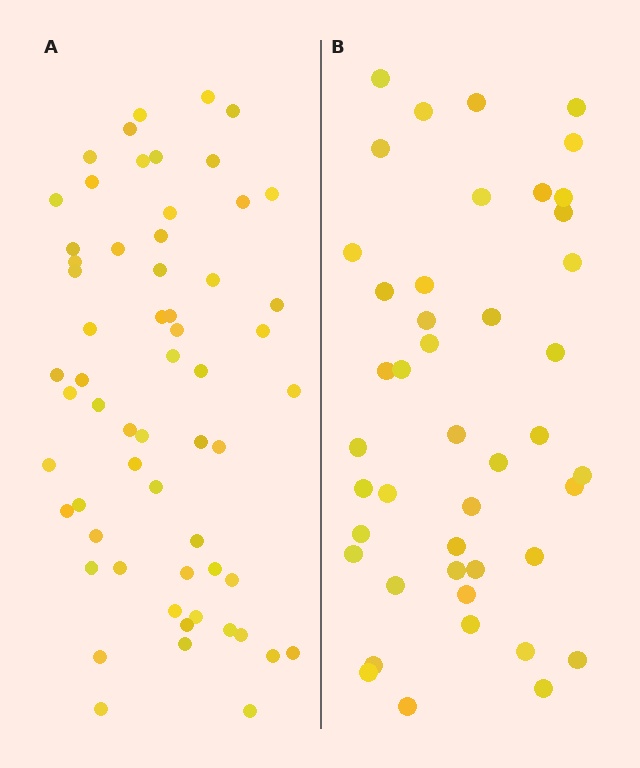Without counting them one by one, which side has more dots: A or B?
Region A (the left region) has more dots.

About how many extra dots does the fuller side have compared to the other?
Region A has approximately 15 more dots than region B.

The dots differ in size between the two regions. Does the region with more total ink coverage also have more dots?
No. Region B has more total ink coverage because its dots are larger, but region A actually contains more individual dots. Total area can be misleading — the number of items is what matters here.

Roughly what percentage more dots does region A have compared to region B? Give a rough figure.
About 35% more.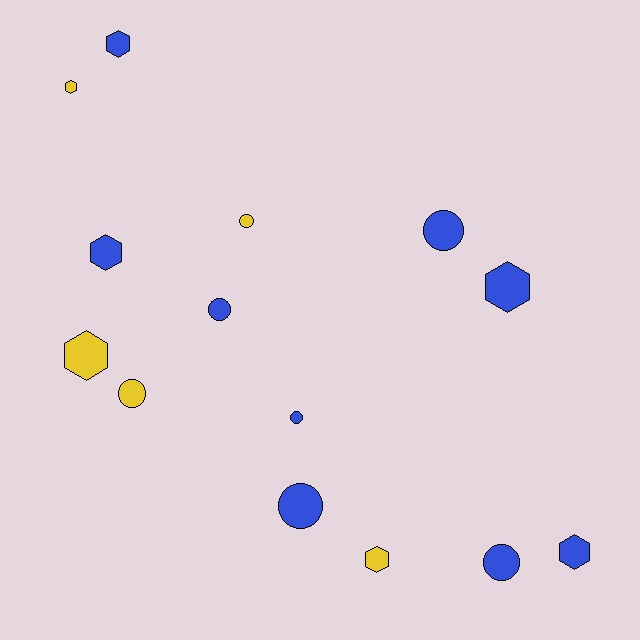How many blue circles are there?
There are 5 blue circles.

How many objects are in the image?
There are 14 objects.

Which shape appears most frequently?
Circle, with 7 objects.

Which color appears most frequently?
Blue, with 9 objects.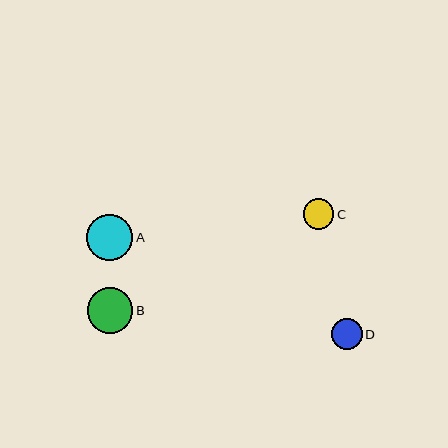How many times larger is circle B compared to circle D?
Circle B is approximately 1.5 times the size of circle D.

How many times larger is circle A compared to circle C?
Circle A is approximately 1.5 times the size of circle C.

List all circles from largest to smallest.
From largest to smallest: A, B, D, C.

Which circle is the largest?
Circle A is the largest with a size of approximately 47 pixels.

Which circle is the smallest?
Circle C is the smallest with a size of approximately 30 pixels.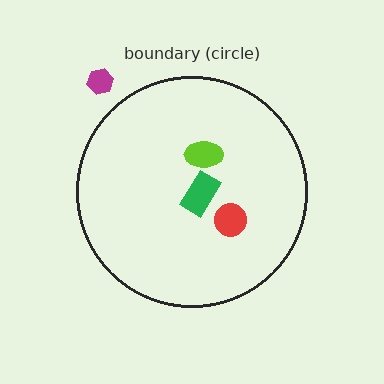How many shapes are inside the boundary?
3 inside, 1 outside.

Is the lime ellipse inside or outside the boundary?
Inside.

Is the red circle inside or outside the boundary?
Inside.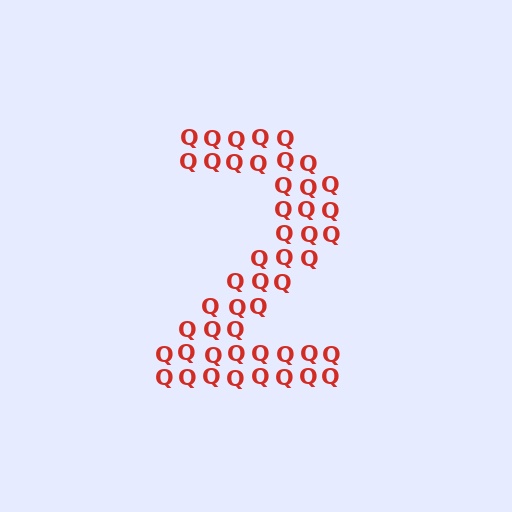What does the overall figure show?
The overall figure shows the digit 2.